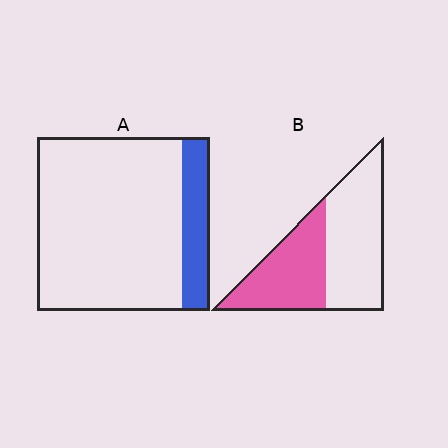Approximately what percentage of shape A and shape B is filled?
A is approximately 15% and B is approximately 45%.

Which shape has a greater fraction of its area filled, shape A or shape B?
Shape B.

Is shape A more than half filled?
No.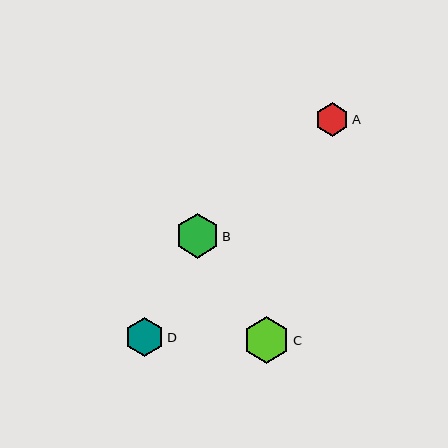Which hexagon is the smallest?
Hexagon A is the smallest with a size of approximately 34 pixels.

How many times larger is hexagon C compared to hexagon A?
Hexagon C is approximately 1.4 times the size of hexagon A.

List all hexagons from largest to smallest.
From largest to smallest: C, B, D, A.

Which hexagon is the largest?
Hexagon C is the largest with a size of approximately 47 pixels.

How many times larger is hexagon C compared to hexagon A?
Hexagon C is approximately 1.4 times the size of hexagon A.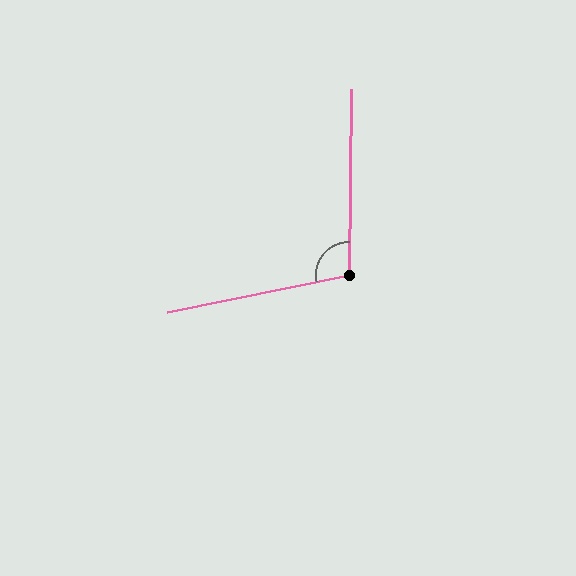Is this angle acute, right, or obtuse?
It is obtuse.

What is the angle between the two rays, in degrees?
Approximately 102 degrees.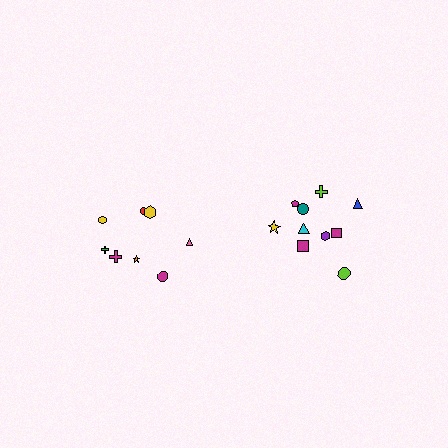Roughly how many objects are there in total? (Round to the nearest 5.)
Roughly 20 objects in total.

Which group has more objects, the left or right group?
The right group.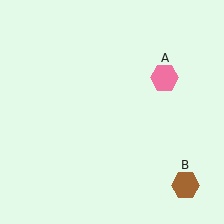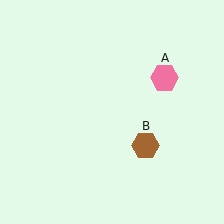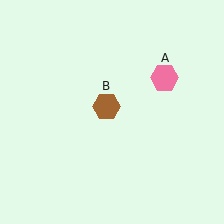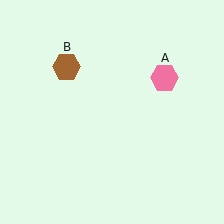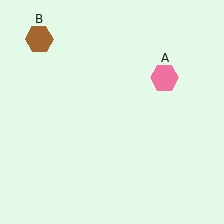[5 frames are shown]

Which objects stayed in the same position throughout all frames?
Pink hexagon (object A) remained stationary.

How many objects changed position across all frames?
1 object changed position: brown hexagon (object B).